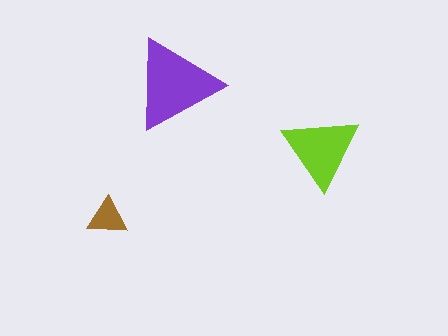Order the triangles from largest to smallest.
the purple one, the lime one, the brown one.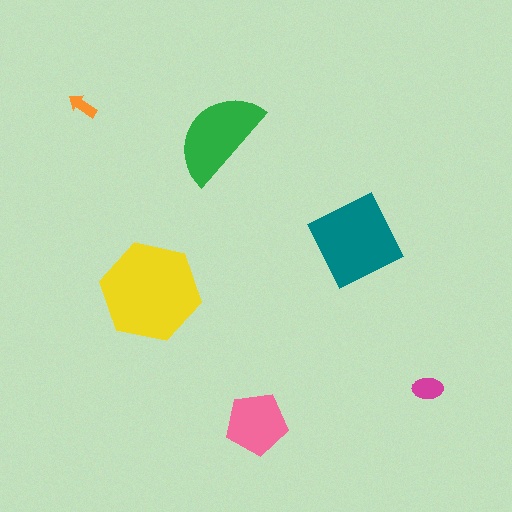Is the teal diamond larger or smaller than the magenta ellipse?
Larger.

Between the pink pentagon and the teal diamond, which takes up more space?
The teal diamond.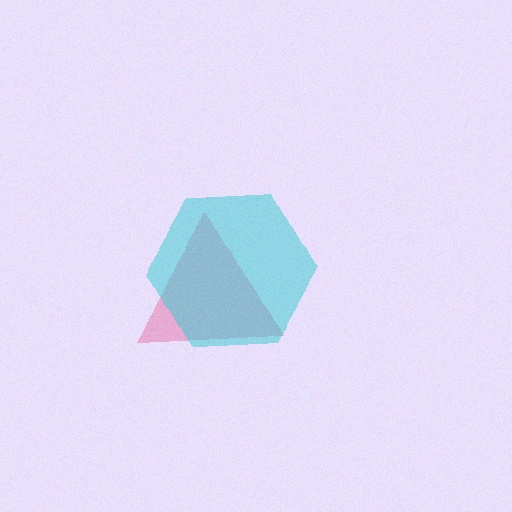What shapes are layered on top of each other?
The layered shapes are: a pink triangle, a cyan hexagon.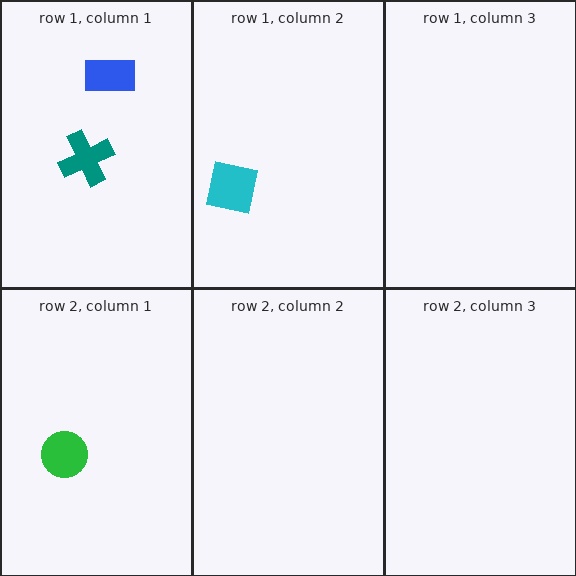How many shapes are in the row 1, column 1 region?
2.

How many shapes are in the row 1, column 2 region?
1.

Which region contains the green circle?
The row 2, column 1 region.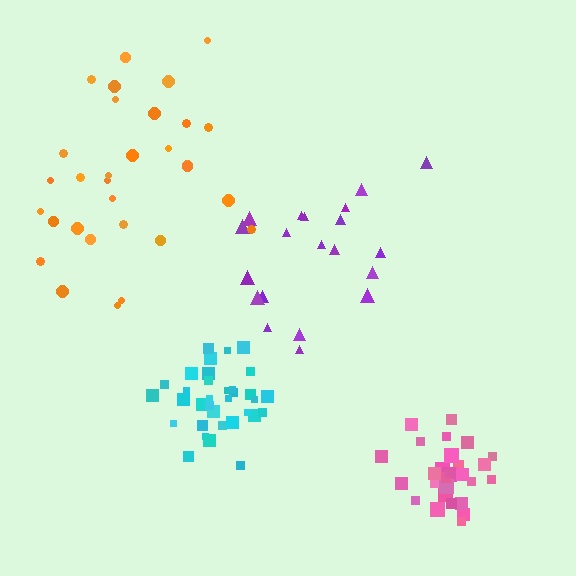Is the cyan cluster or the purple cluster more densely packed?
Cyan.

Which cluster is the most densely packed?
Pink.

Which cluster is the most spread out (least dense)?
Orange.